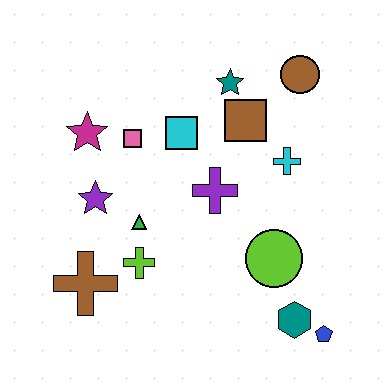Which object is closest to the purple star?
The green triangle is closest to the purple star.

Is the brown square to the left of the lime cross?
No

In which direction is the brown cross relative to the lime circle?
The brown cross is to the left of the lime circle.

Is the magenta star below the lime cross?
No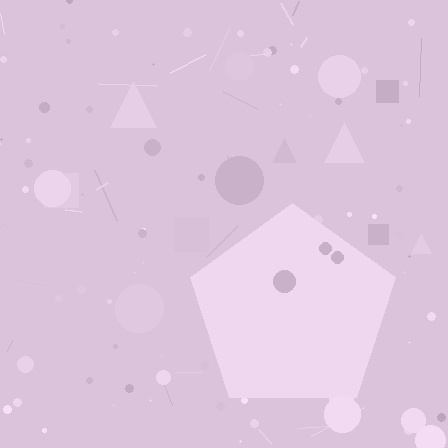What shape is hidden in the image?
A pentagon is hidden in the image.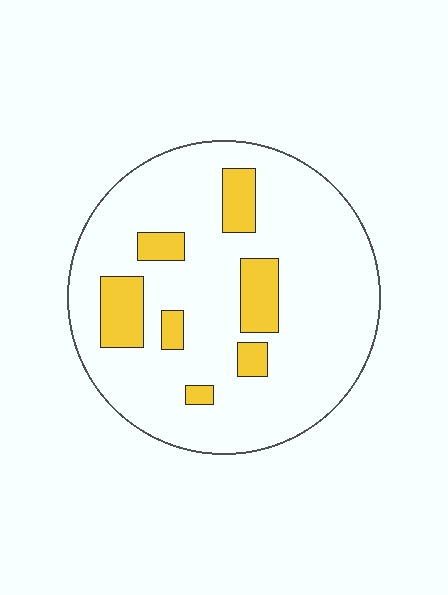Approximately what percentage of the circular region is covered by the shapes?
Approximately 15%.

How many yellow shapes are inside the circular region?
7.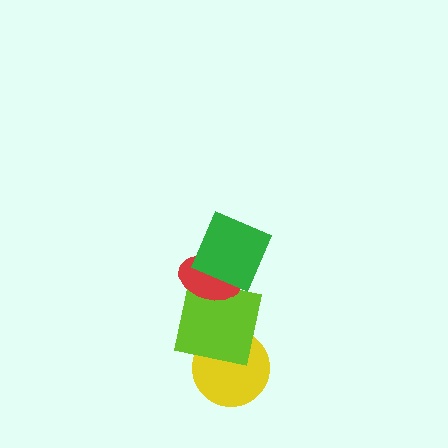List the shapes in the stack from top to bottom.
From top to bottom: the green square, the red ellipse, the lime square, the yellow circle.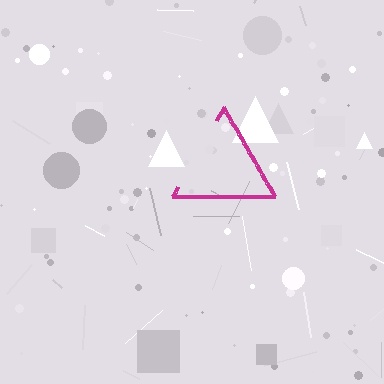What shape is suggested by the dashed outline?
The dashed outline suggests a triangle.